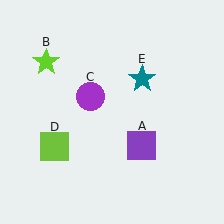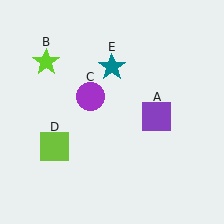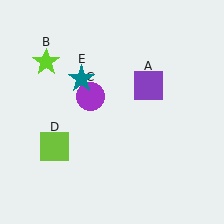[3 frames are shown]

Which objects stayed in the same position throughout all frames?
Lime star (object B) and purple circle (object C) and lime square (object D) remained stationary.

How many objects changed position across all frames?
2 objects changed position: purple square (object A), teal star (object E).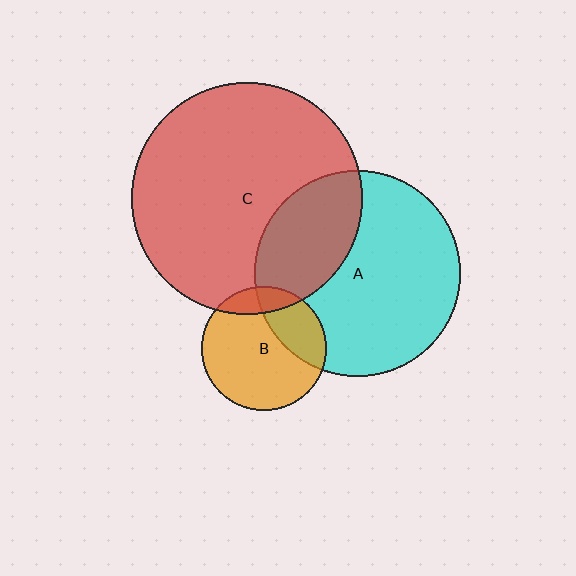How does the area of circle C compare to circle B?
Approximately 3.4 times.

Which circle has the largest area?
Circle C (red).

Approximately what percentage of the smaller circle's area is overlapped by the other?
Approximately 25%.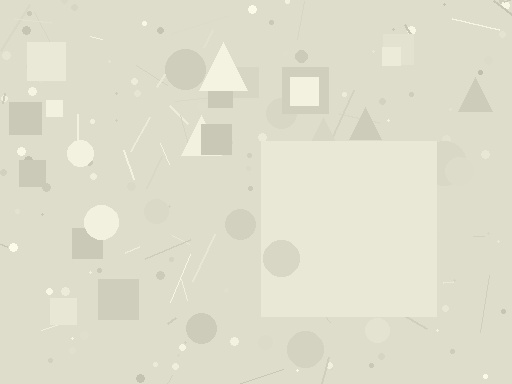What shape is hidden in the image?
A square is hidden in the image.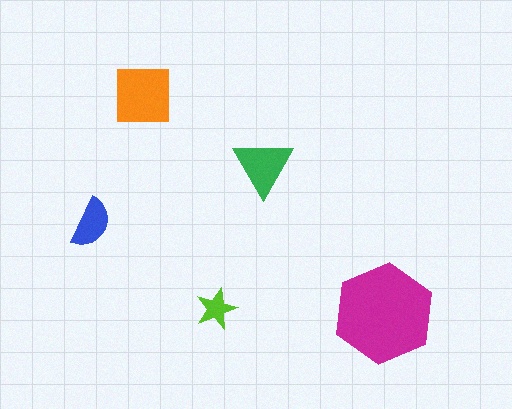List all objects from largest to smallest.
The magenta hexagon, the orange square, the green triangle, the blue semicircle, the lime star.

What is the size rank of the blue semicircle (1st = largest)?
4th.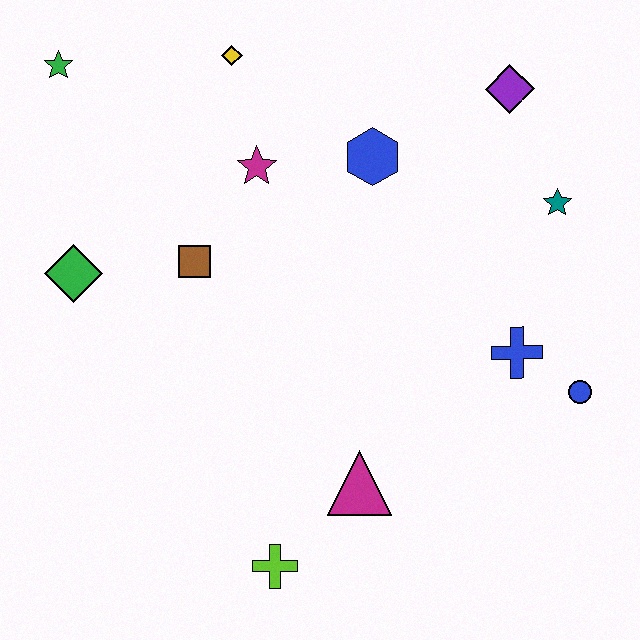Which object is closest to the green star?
The yellow diamond is closest to the green star.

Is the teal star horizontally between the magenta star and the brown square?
No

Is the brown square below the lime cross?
No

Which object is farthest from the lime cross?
The green star is farthest from the lime cross.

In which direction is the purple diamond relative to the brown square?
The purple diamond is to the right of the brown square.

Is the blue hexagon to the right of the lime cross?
Yes